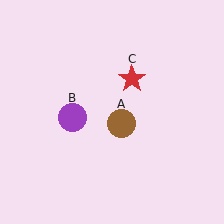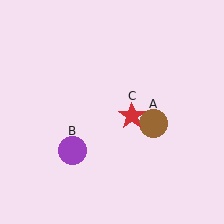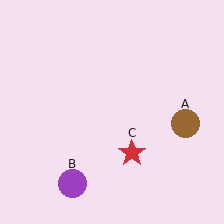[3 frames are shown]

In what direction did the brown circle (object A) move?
The brown circle (object A) moved right.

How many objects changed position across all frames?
3 objects changed position: brown circle (object A), purple circle (object B), red star (object C).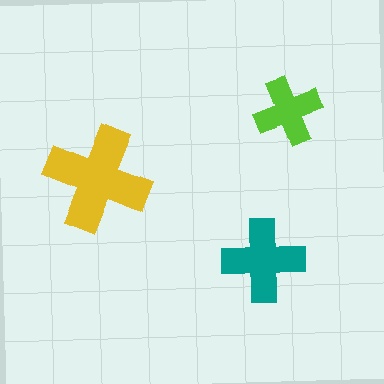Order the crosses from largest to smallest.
the yellow one, the teal one, the lime one.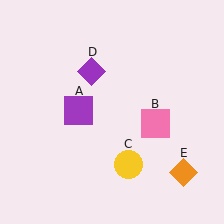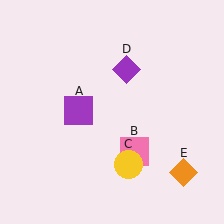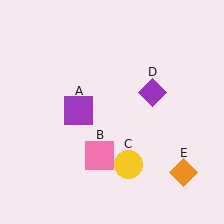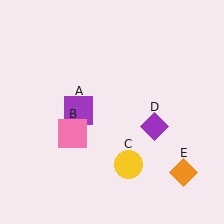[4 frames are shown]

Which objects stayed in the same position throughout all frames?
Purple square (object A) and yellow circle (object C) and orange diamond (object E) remained stationary.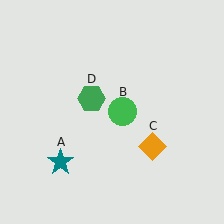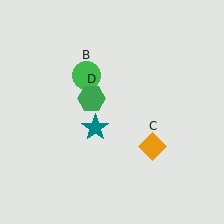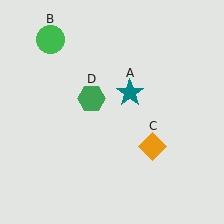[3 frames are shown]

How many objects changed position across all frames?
2 objects changed position: teal star (object A), green circle (object B).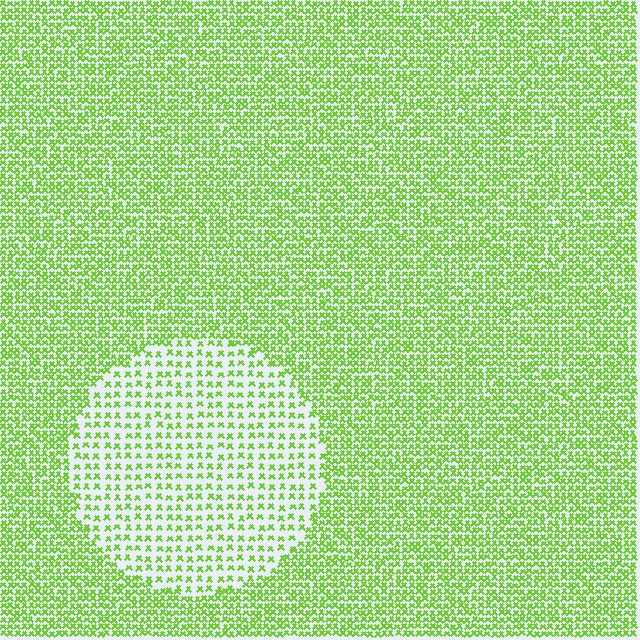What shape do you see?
I see a circle.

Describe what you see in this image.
The image contains small lime elements arranged at two different densities. A circle-shaped region is visible where the elements are less densely packed than the surrounding area.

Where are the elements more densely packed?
The elements are more densely packed outside the circle boundary.